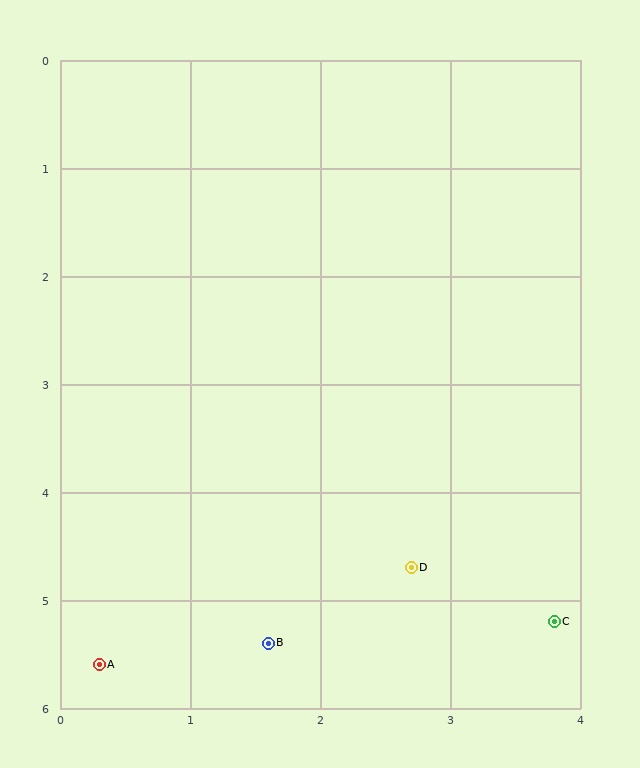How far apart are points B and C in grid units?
Points B and C are about 2.2 grid units apart.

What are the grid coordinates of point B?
Point B is at approximately (1.6, 5.4).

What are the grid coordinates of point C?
Point C is at approximately (3.8, 5.2).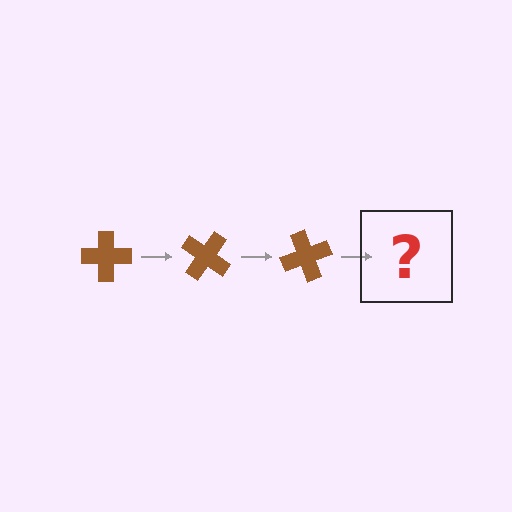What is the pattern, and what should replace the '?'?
The pattern is that the cross rotates 35 degrees each step. The '?' should be a brown cross rotated 105 degrees.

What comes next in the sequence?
The next element should be a brown cross rotated 105 degrees.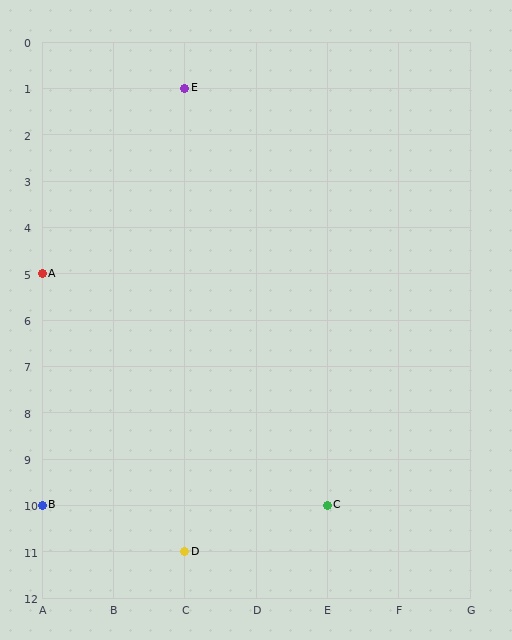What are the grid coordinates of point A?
Point A is at grid coordinates (A, 5).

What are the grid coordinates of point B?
Point B is at grid coordinates (A, 10).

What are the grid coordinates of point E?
Point E is at grid coordinates (C, 1).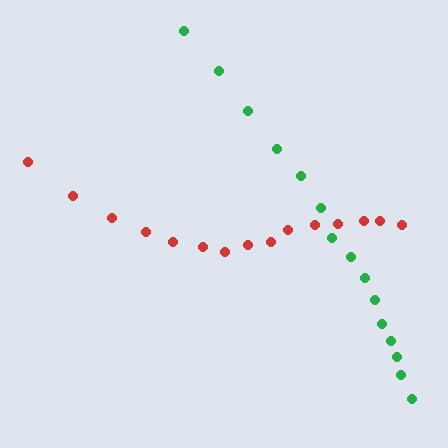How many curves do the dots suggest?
There are 2 distinct paths.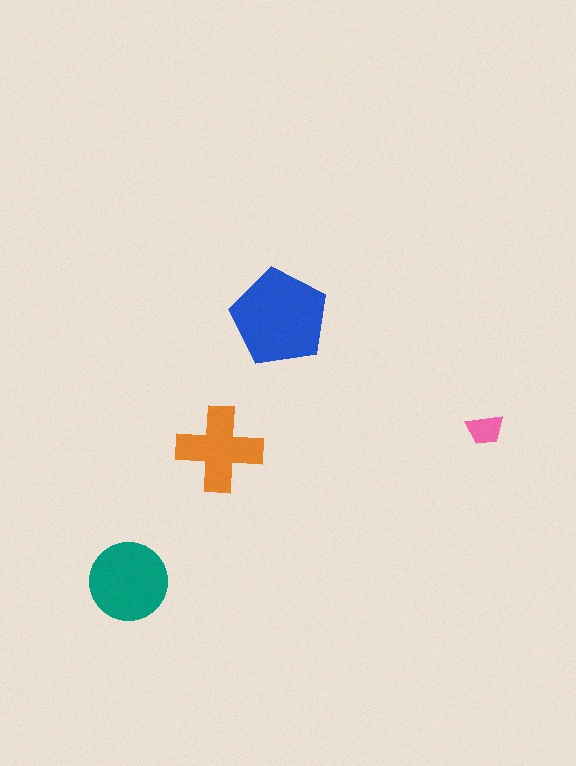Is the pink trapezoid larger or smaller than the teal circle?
Smaller.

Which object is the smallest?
The pink trapezoid.